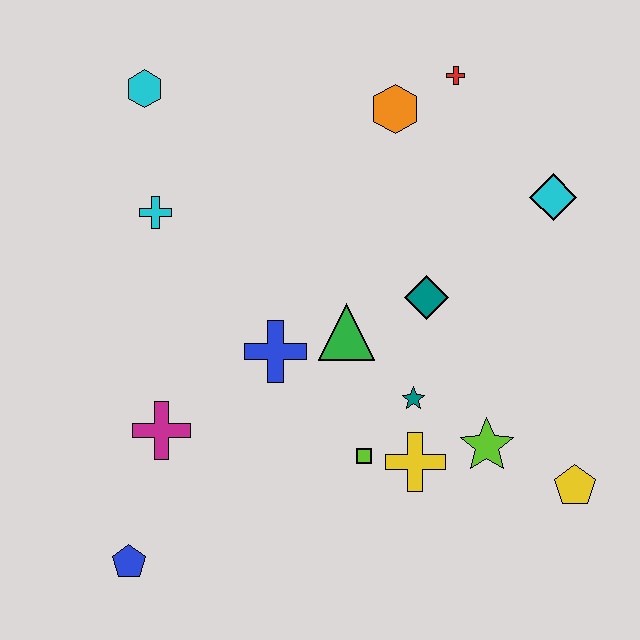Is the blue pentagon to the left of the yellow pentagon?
Yes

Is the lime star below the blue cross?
Yes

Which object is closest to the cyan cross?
The cyan hexagon is closest to the cyan cross.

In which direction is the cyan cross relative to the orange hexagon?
The cyan cross is to the left of the orange hexagon.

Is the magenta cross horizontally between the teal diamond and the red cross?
No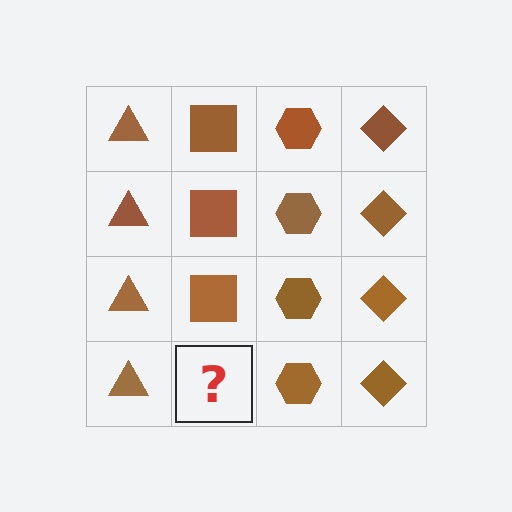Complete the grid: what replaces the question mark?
The question mark should be replaced with a brown square.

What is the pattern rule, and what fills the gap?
The rule is that each column has a consistent shape. The gap should be filled with a brown square.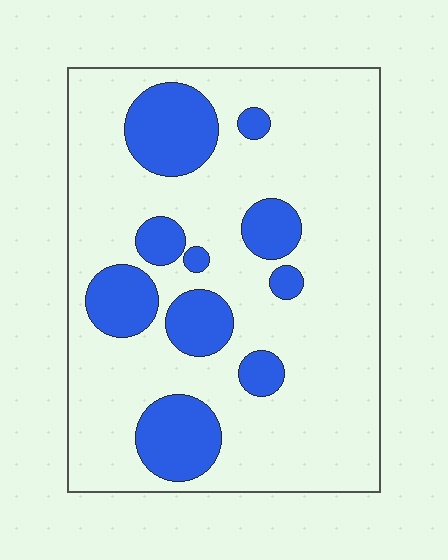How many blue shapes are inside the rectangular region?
10.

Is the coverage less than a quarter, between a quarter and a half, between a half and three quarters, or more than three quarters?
Less than a quarter.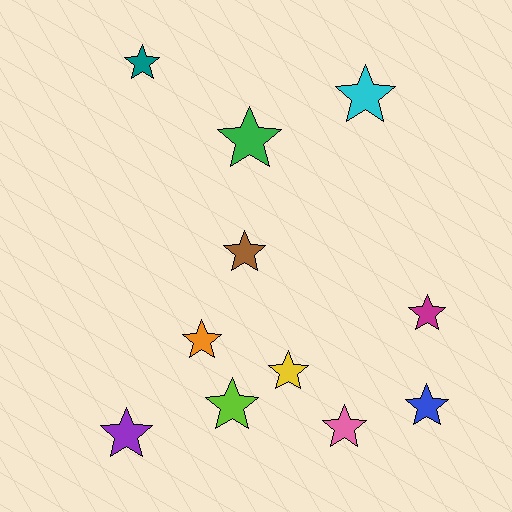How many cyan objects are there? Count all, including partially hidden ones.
There is 1 cyan object.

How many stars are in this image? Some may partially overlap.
There are 11 stars.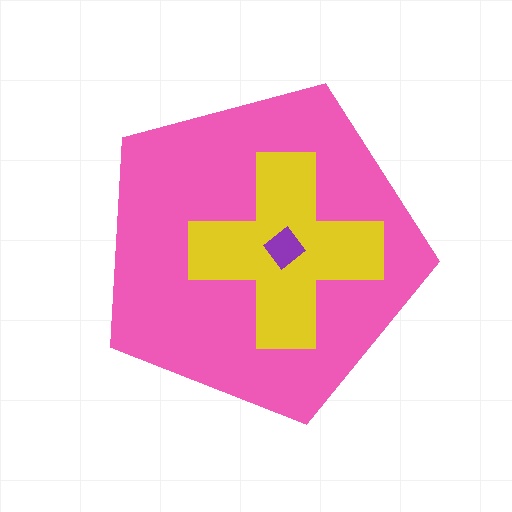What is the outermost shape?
The pink pentagon.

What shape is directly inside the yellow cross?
The purple diamond.